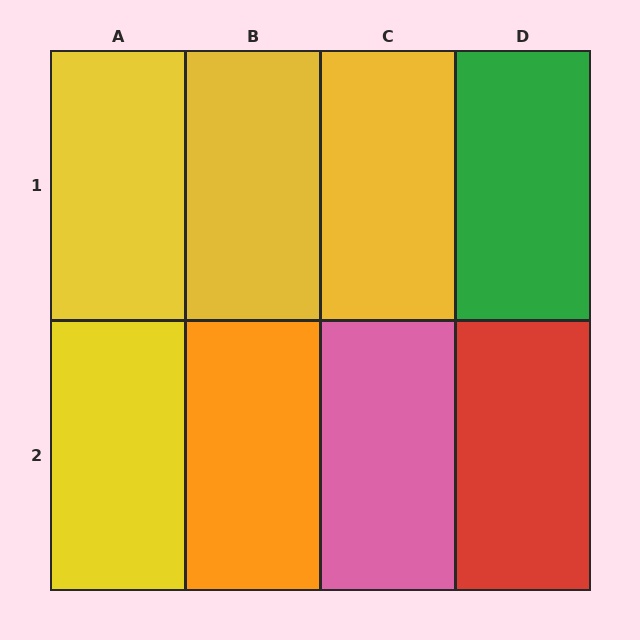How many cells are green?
1 cell is green.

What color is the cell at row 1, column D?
Green.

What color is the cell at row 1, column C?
Yellow.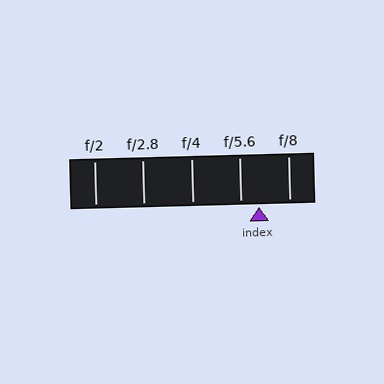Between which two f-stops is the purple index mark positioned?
The index mark is between f/5.6 and f/8.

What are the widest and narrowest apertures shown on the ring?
The widest aperture shown is f/2 and the narrowest is f/8.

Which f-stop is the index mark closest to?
The index mark is closest to f/5.6.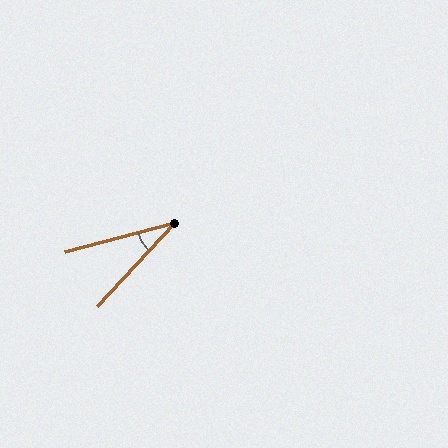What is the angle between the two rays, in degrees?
Approximately 32 degrees.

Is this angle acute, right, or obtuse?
It is acute.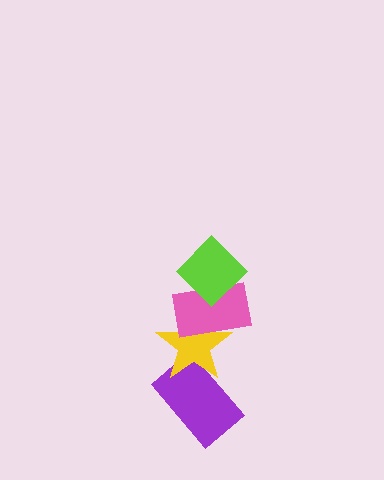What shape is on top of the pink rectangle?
The lime diamond is on top of the pink rectangle.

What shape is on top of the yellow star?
The pink rectangle is on top of the yellow star.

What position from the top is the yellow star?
The yellow star is 3rd from the top.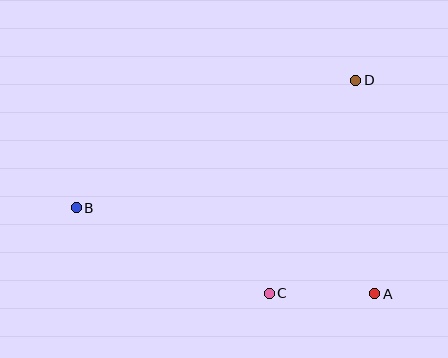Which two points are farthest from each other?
Points A and B are farthest from each other.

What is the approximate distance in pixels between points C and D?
The distance between C and D is approximately 230 pixels.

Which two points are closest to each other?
Points A and C are closest to each other.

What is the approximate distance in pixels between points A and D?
The distance between A and D is approximately 215 pixels.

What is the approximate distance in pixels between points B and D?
The distance between B and D is approximately 307 pixels.